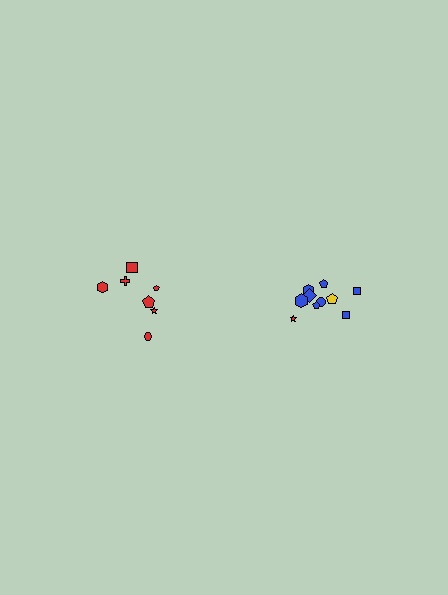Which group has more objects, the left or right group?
The right group.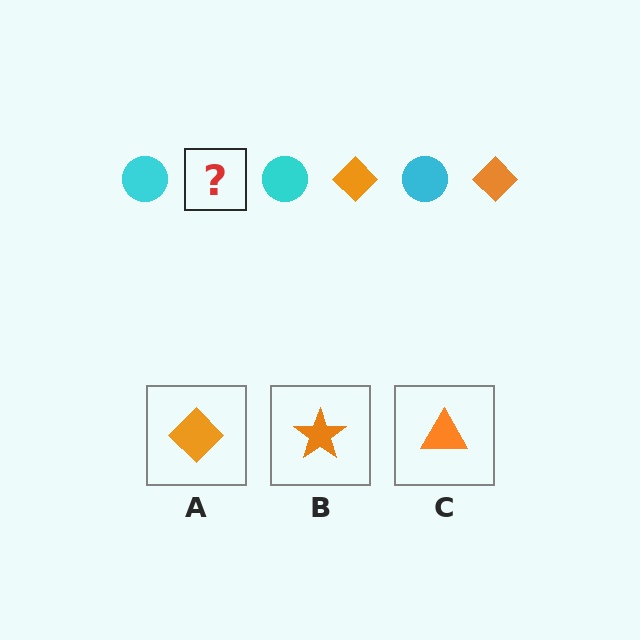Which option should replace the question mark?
Option A.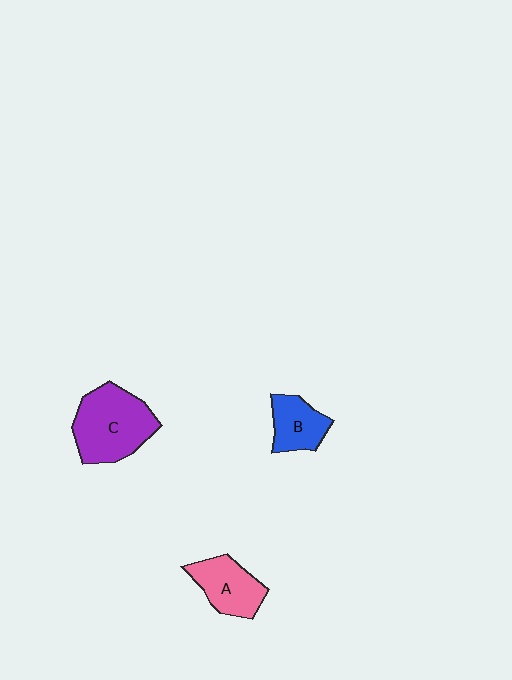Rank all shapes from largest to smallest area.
From largest to smallest: C (purple), A (pink), B (blue).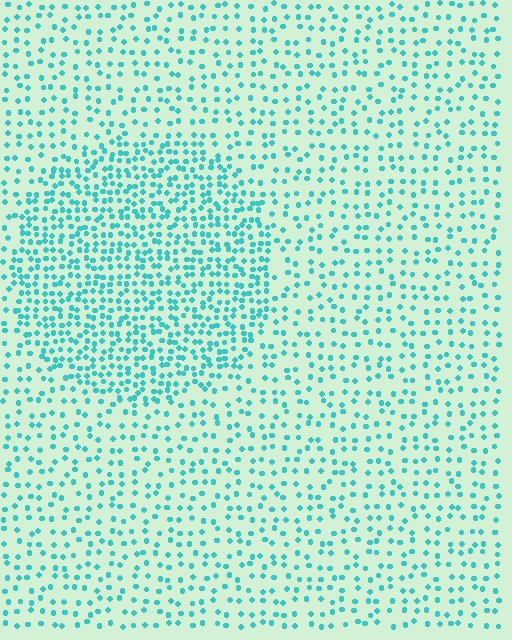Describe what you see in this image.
The image contains small cyan elements arranged at two different densities. A circle-shaped region is visible where the elements are more densely packed than the surrounding area.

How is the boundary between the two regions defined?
The boundary is defined by a change in element density (approximately 2.0x ratio). All elements are the same color, size, and shape.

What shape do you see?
I see a circle.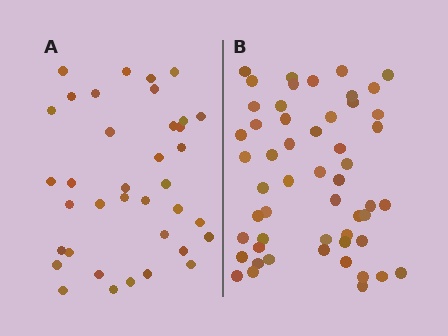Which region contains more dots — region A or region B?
Region B (the right region) has more dots.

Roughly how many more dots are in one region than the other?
Region B has approximately 15 more dots than region A.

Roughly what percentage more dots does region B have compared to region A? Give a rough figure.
About 45% more.